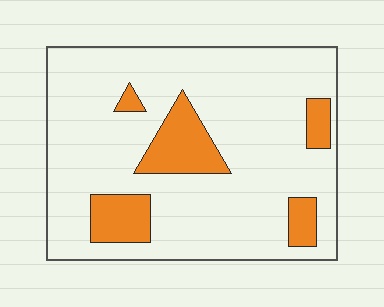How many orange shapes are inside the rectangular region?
5.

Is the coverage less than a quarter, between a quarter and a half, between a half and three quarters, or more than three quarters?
Less than a quarter.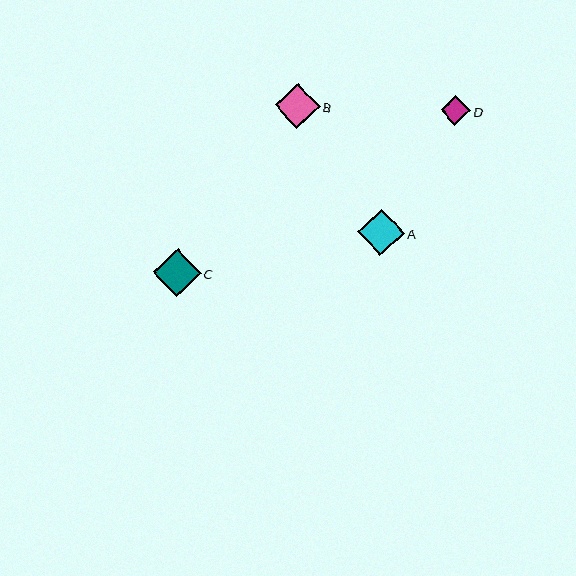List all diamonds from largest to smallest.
From largest to smallest: C, A, B, D.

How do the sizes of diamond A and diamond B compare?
Diamond A and diamond B are approximately the same size.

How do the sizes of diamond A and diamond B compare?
Diamond A and diamond B are approximately the same size.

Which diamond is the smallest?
Diamond D is the smallest with a size of approximately 29 pixels.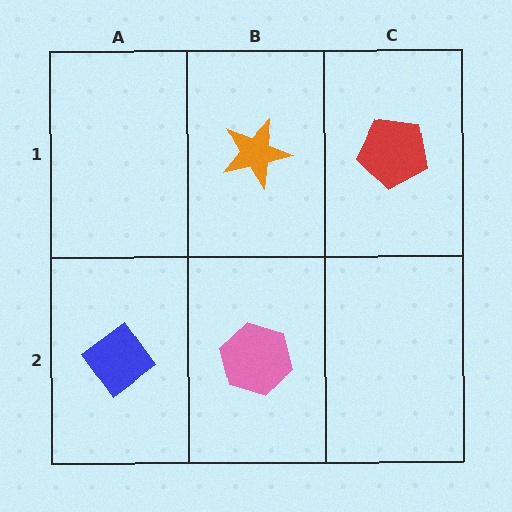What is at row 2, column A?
A blue diamond.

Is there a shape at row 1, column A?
No, that cell is empty.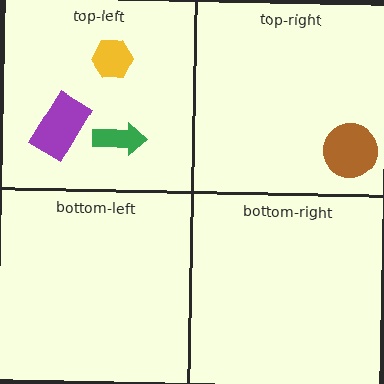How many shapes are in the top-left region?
3.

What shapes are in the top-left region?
The purple rectangle, the green arrow, the yellow hexagon.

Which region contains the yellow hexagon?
The top-left region.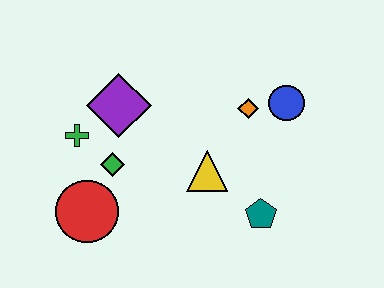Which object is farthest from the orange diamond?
The red circle is farthest from the orange diamond.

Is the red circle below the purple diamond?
Yes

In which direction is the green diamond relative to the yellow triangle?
The green diamond is to the left of the yellow triangle.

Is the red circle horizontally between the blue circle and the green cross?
Yes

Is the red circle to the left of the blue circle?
Yes